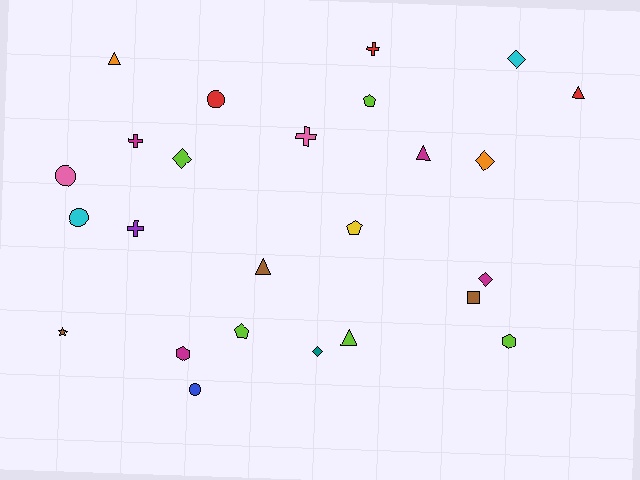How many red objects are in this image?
There are 3 red objects.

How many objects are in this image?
There are 25 objects.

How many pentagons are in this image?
There are 3 pentagons.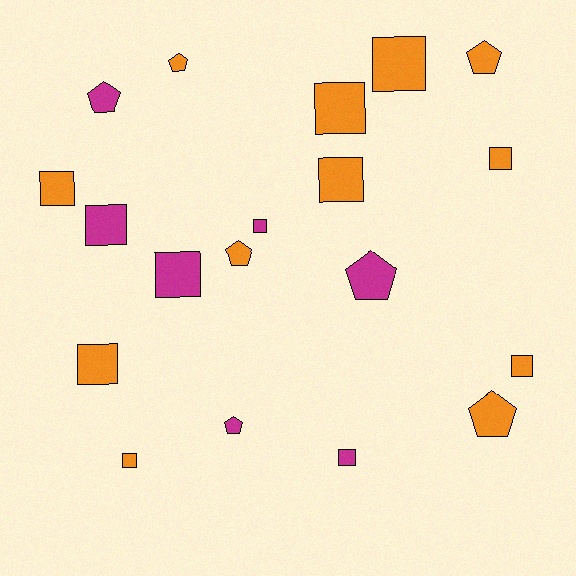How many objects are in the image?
There are 19 objects.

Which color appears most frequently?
Orange, with 12 objects.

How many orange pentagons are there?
There are 4 orange pentagons.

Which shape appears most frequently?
Square, with 12 objects.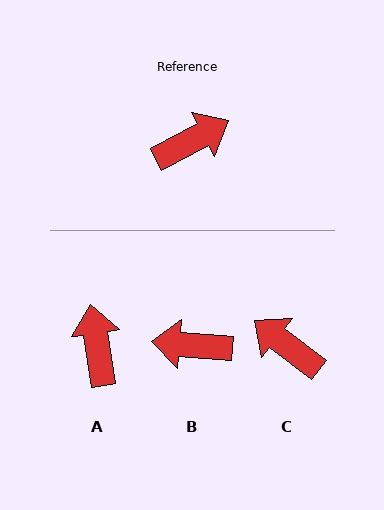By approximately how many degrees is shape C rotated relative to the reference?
Approximately 114 degrees counter-clockwise.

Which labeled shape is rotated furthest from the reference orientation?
B, about 147 degrees away.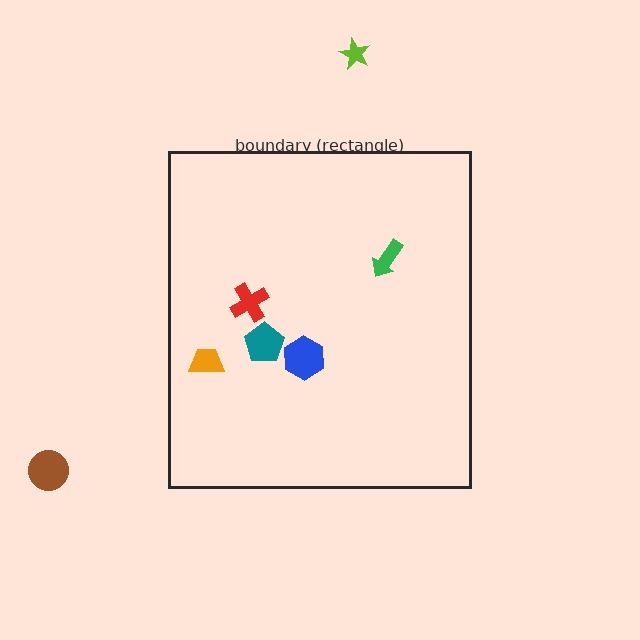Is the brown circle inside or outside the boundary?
Outside.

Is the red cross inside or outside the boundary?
Inside.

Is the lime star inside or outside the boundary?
Outside.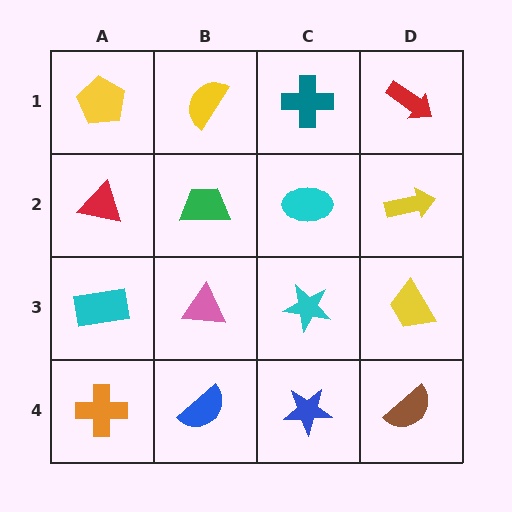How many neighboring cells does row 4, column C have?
3.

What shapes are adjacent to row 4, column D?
A yellow trapezoid (row 3, column D), a blue star (row 4, column C).